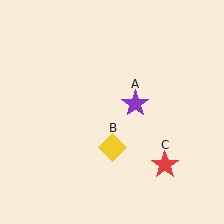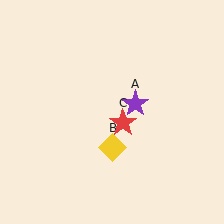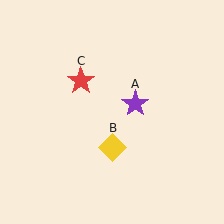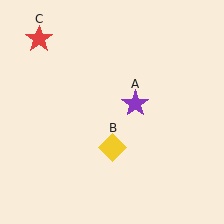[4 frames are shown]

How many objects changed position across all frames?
1 object changed position: red star (object C).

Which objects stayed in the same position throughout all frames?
Purple star (object A) and yellow diamond (object B) remained stationary.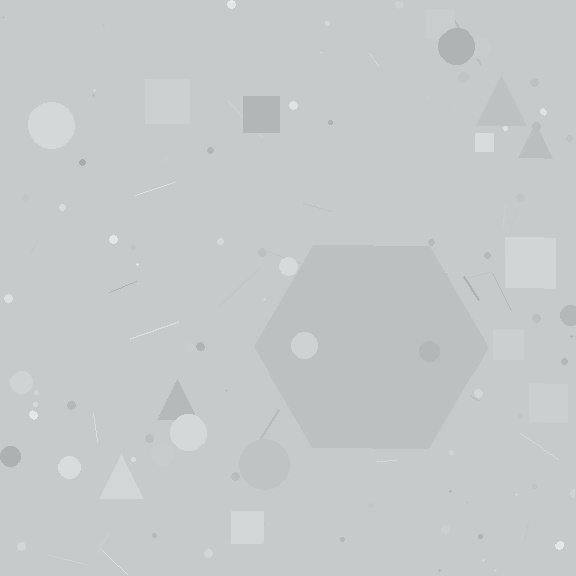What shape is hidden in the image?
A hexagon is hidden in the image.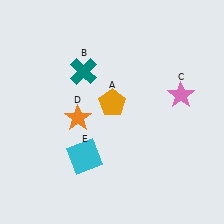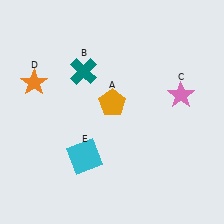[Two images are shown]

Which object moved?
The orange star (D) moved left.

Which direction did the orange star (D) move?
The orange star (D) moved left.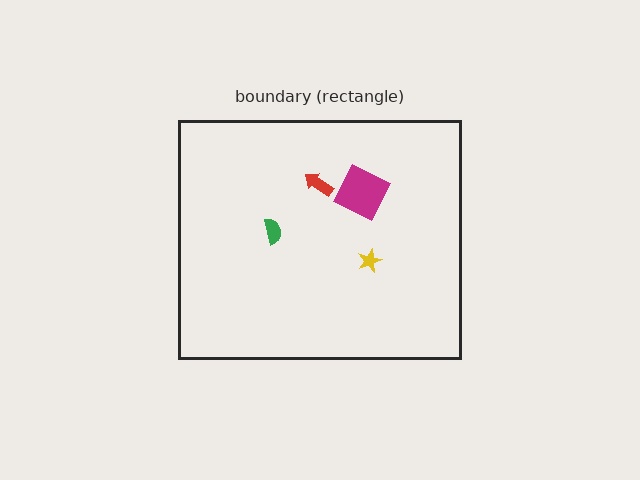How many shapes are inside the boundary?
4 inside, 0 outside.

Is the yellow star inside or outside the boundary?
Inside.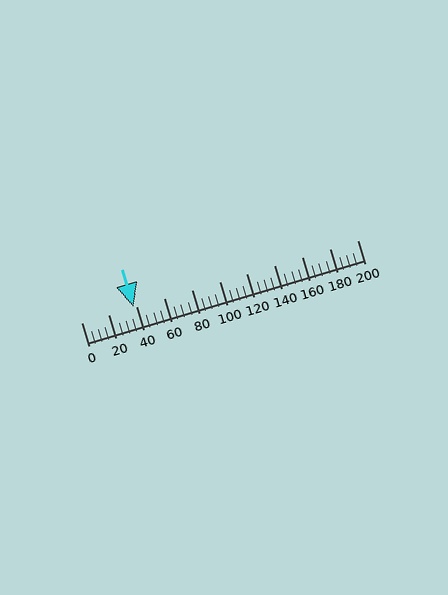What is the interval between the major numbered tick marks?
The major tick marks are spaced 20 units apart.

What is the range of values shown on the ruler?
The ruler shows values from 0 to 200.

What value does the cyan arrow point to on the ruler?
The cyan arrow points to approximately 38.